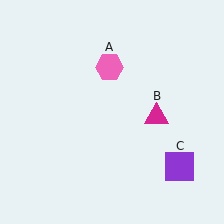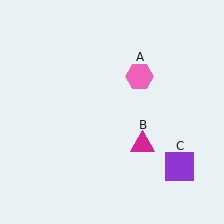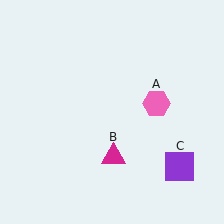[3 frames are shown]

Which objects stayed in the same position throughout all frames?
Purple square (object C) remained stationary.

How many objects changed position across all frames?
2 objects changed position: pink hexagon (object A), magenta triangle (object B).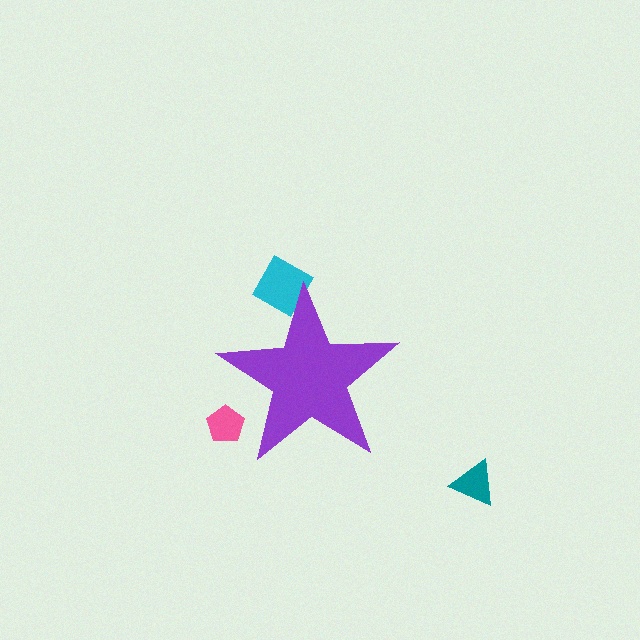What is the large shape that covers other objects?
A purple star.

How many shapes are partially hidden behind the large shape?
2 shapes are partially hidden.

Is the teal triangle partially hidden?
No, the teal triangle is fully visible.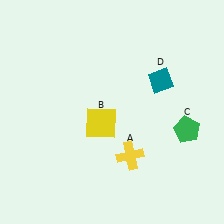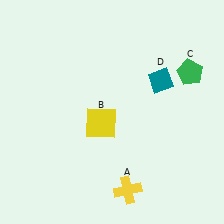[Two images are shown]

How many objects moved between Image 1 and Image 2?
2 objects moved between the two images.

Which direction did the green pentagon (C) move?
The green pentagon (C) moved up.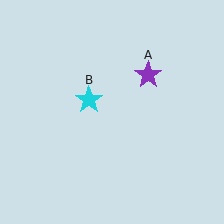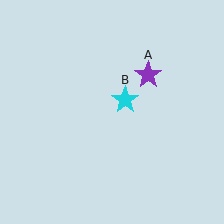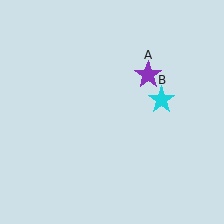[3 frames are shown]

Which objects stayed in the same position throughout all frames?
Purple star (object A) remained stationary.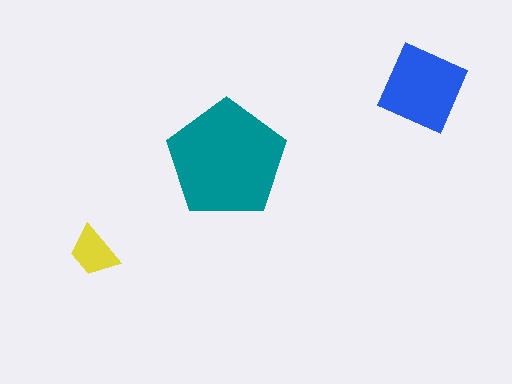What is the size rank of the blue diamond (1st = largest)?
2nd.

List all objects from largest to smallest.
The teal pentagon, the blue diamond, the yellow trapezoid.